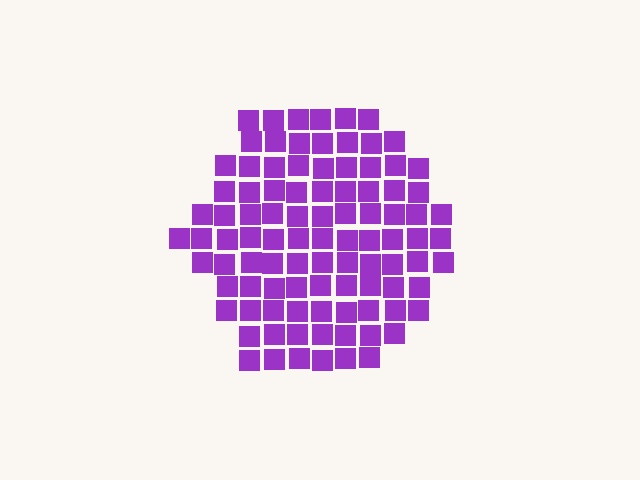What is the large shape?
The large shape is a hexagon.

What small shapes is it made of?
It is made of small squares.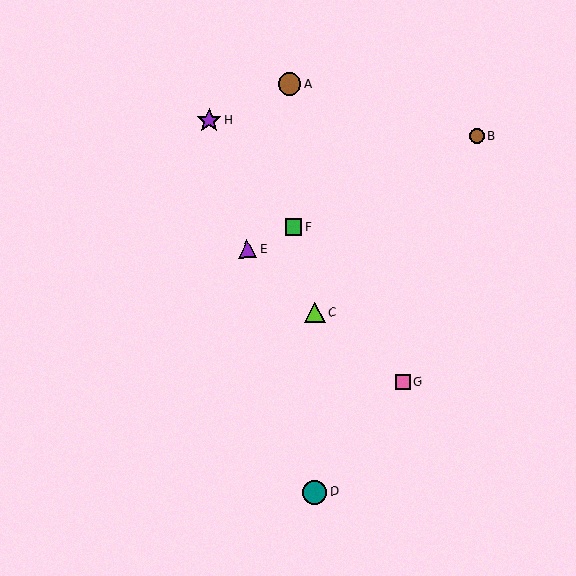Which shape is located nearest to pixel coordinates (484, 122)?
The brown circle (labeled B) at (477, 136) is nearest to that location.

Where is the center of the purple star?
The center of the purple star is at (209, 120).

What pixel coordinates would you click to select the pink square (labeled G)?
Click at (403, 382) to select the pink square G.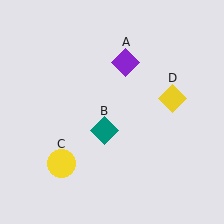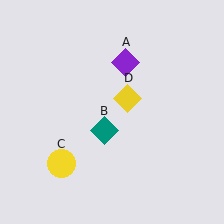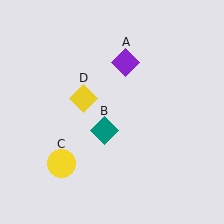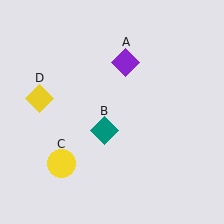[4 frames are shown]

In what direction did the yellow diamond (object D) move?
The yellow diamond (object D) moved left.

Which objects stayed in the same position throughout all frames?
Purple diamond (object A) and teal diamond (object B) and yellow circle (object C) remained stationary.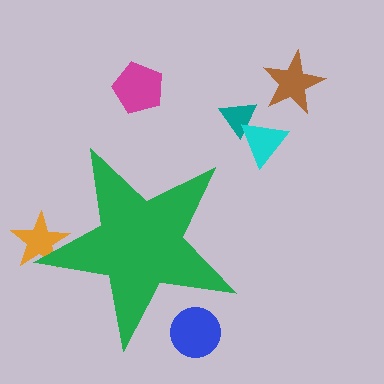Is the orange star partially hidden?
Yes, the orange star is partially hidden behind the green star.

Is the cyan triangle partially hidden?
No, the cyan triangle is fully visible.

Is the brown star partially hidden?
No, the brown star is fully visible.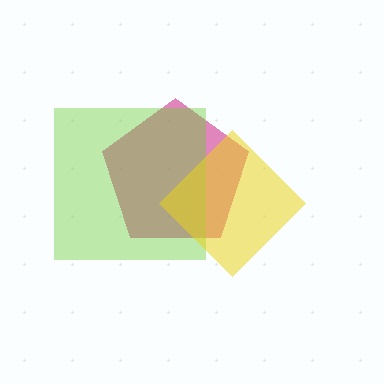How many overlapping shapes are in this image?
There are 3 overlapping shapes in the image.